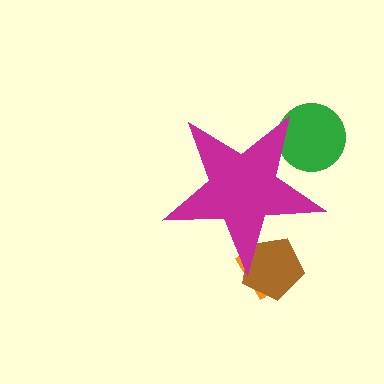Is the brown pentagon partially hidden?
Yes, the brown pentagon is partially hidden behind the magenta star.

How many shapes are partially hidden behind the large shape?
3 shapes are partially hidden.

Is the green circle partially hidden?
Yes, the green circle is partially hidden behind the magenta star.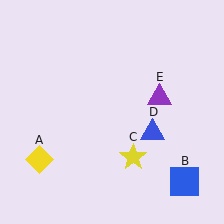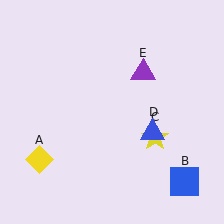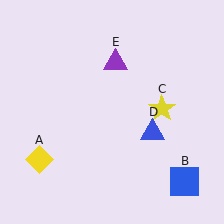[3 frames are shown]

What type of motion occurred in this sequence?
The yellow star (object C), purple triangle (object E) rotated counterclockwise around the center of the scene.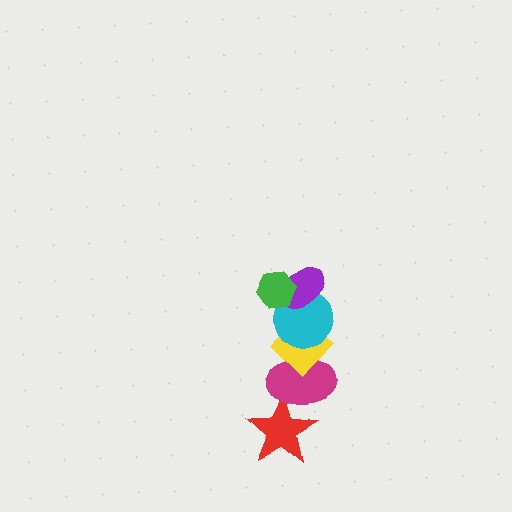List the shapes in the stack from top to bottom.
From top to bottom: the green hexagon, the purple ellipse, the cyan circle, the yellow diamond, the magenta ellipse, the red star.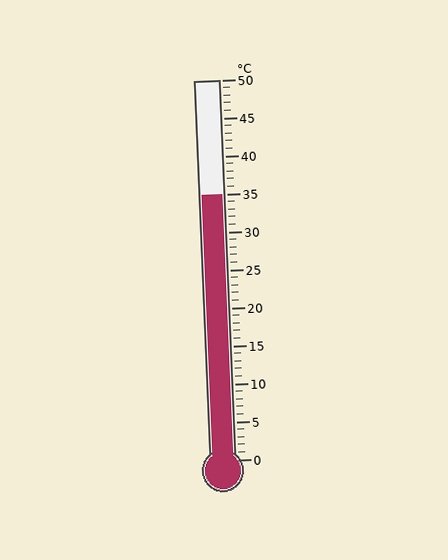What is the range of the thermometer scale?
The thermometer scale ranges from 0°C to 50°C.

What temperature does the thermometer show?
The thermometer shows approximately 35°C.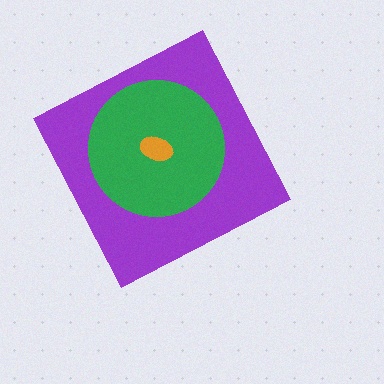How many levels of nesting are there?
3.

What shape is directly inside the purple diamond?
The green circle.